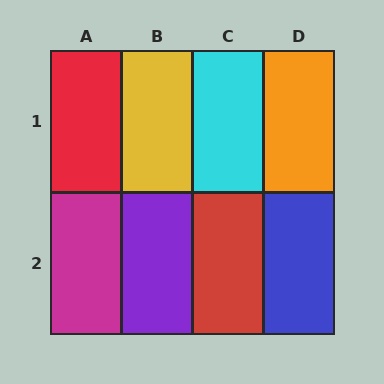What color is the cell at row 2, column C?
Red.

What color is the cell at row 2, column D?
Blue.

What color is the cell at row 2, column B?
Purple.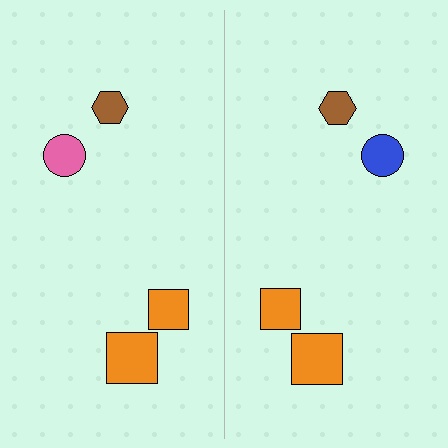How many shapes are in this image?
There are 8 shapes in this image.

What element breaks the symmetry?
The blue circle on the right side breaks the symmetry — its mirror counterpart is pink.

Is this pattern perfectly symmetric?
No, the pattern is not perfectly symmetric. The blue circle on the right side breaks the symmetry — its mirror counterpart is pink.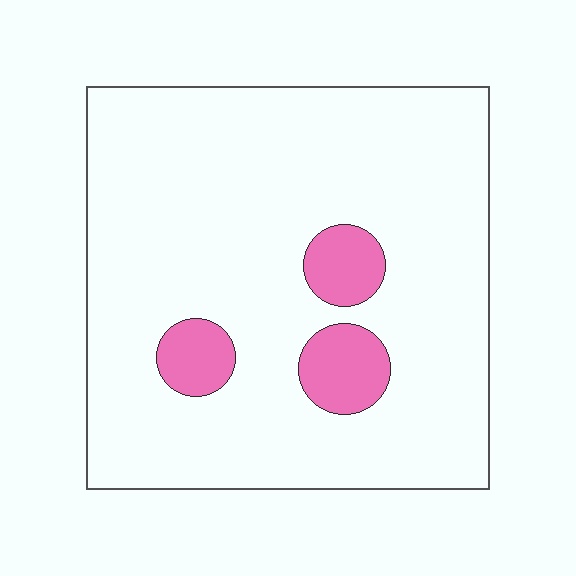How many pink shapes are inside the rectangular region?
3.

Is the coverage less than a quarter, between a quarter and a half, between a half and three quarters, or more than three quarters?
Less than a quarter.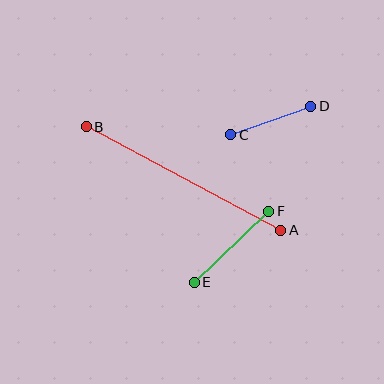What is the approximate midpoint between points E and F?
The midpoint is at approximately (231, 247) pixels.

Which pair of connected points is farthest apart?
Points A and B are farthest apart.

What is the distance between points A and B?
The distance is approximately 220 pixels.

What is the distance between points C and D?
The distance is approximately 85 pixels.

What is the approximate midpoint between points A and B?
The midpoint is at approximately (183, 178) pixels.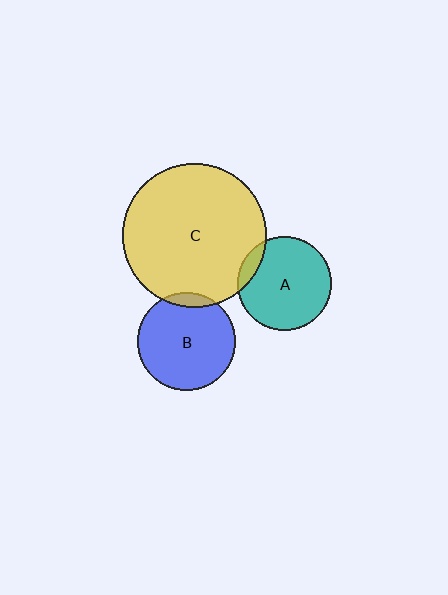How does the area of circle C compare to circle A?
Approximately 2.4 times.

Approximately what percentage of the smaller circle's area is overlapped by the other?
Approximately 10%.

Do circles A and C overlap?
Yes.